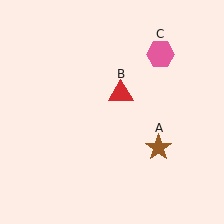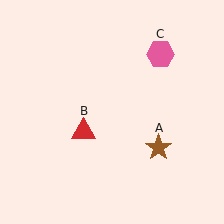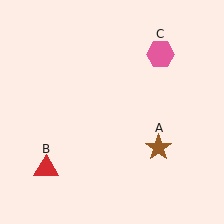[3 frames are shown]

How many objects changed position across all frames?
1 object changed position: red triangle (object B).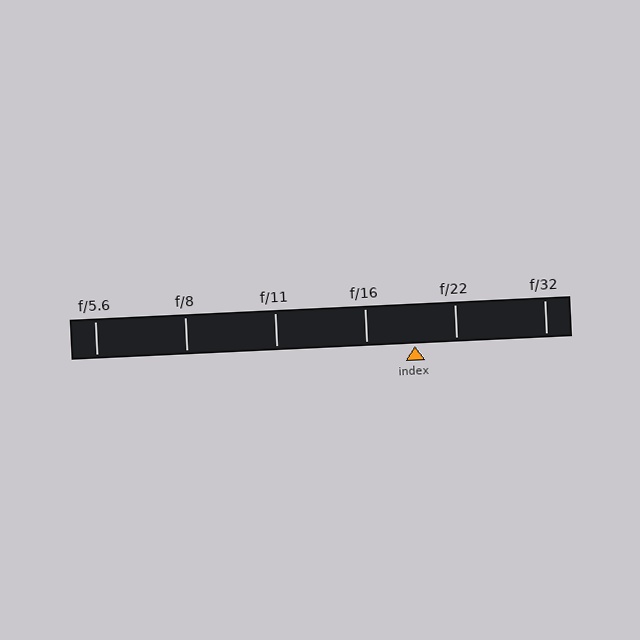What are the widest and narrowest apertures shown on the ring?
The widest aperture shown is f/5.6 and the narrowest is f/32.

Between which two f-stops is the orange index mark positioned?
The index mark is between f/16 and f/22.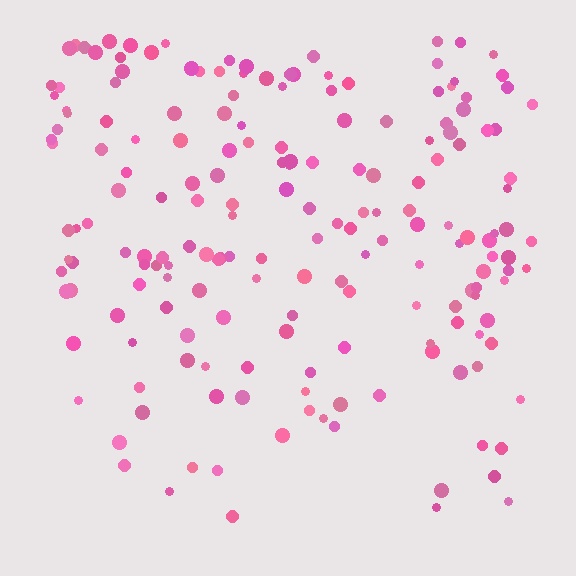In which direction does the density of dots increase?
From bottom to top, with the top side densest.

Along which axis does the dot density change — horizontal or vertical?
Vertical.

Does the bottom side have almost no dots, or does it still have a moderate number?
Still a moderate number, just noticeably fewer than the top.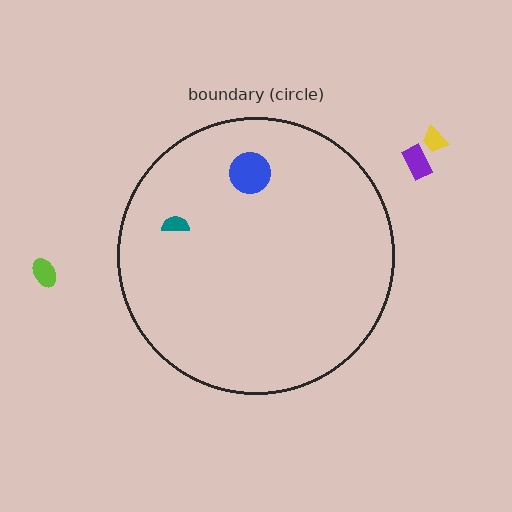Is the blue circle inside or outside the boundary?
Inside.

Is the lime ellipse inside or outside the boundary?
Outside.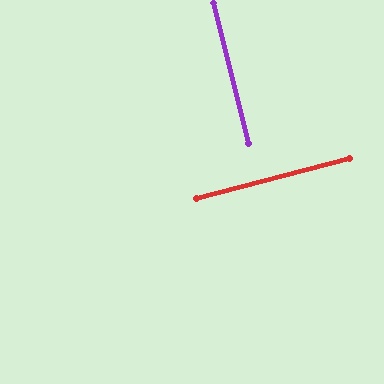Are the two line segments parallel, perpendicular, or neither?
Perpendicular — they meet at approximately 89°.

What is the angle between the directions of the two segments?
Approximately 89 degrees.